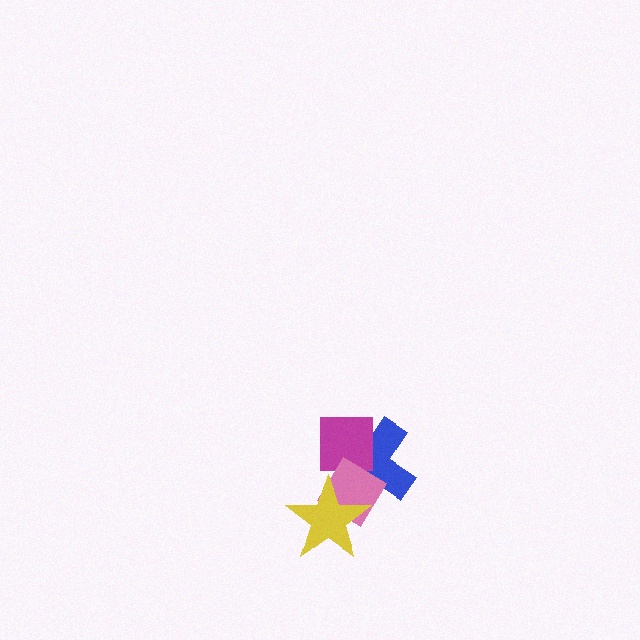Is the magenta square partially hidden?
Yes, it is partially covered by another shape.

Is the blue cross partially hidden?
Yes, it is partially covered by another shape.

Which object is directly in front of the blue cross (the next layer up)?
The magenta square is directly in front of the blue cross.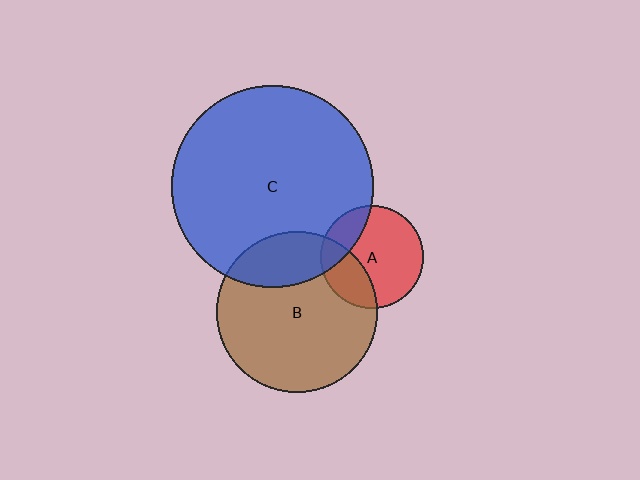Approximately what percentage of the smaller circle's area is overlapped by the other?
Approximately 30%.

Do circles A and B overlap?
Yes.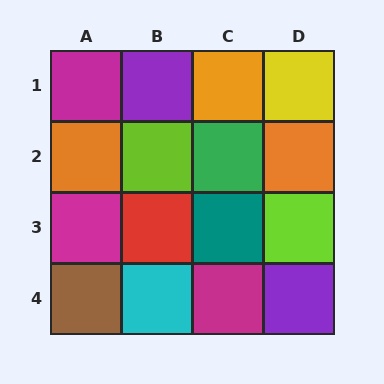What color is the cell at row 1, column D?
Yellow.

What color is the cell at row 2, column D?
Orange.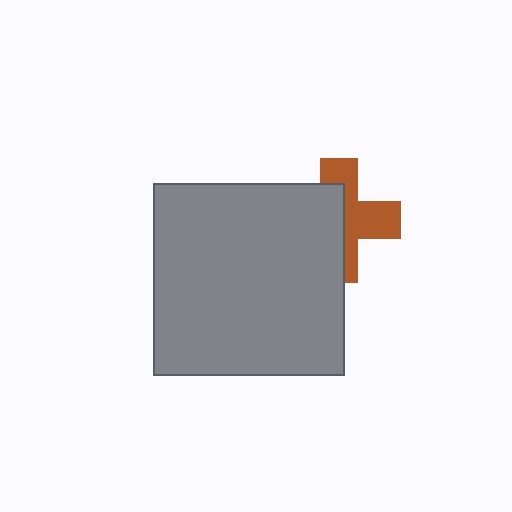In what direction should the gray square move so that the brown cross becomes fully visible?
The gray square should move left. That is the shortest direction to clear the overlap and leave the brown cross fully visible.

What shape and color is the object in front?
The object in front is a gray square.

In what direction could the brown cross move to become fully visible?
The brown cross could move right. That would shift it out from behind the gray square entirely.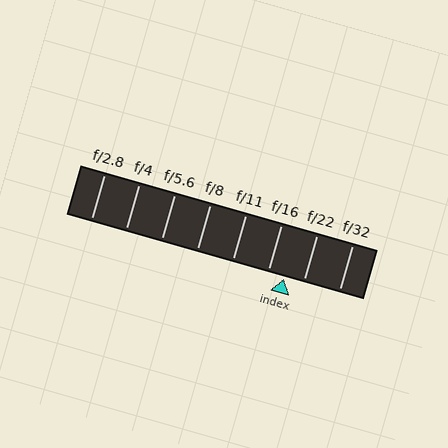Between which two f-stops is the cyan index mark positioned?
The index mark is between f/16 and f/22.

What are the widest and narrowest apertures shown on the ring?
The widest aperture shown is f/2.8 and the narrowest is f/32.